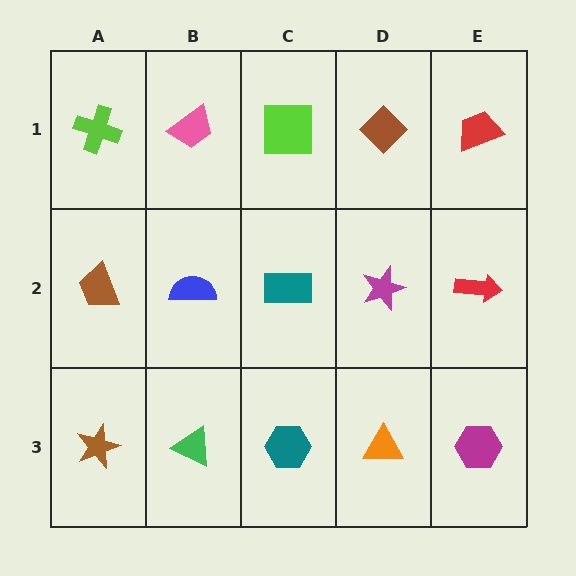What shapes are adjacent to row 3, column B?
A blue semicircle (row 2, column B), a brown star (row 3, column A), a teal hexagon (row 3, column C).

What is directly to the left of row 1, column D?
A lime square.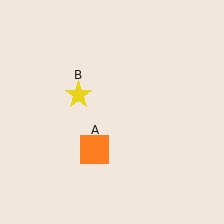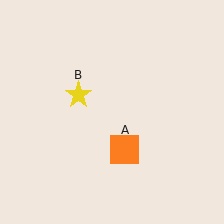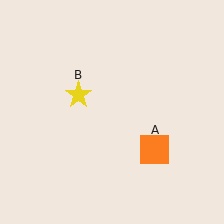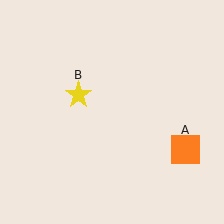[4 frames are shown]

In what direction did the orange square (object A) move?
The orange square (object A) moved right.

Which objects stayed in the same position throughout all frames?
Yellow star (object B) remained stationary.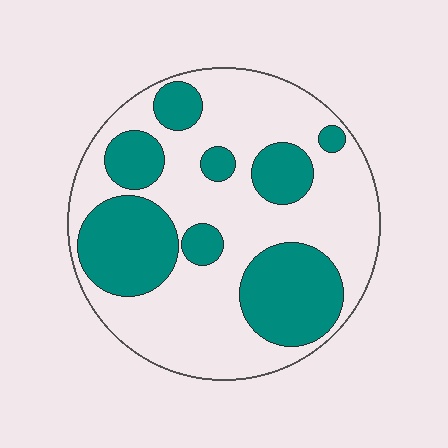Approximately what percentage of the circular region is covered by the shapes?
Approximately 35%.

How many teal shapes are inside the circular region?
8.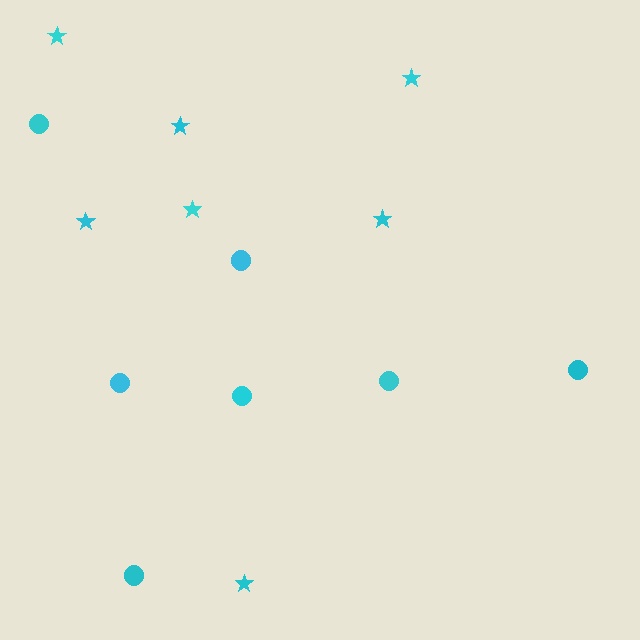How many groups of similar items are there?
There are 2 groups: one group of stars (7) and one group of circles (7).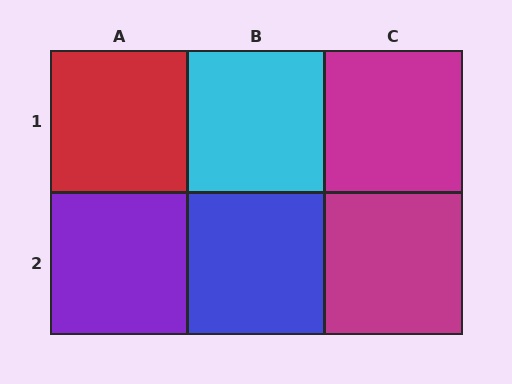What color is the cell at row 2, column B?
Blue.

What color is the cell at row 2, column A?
Purple.